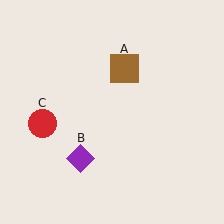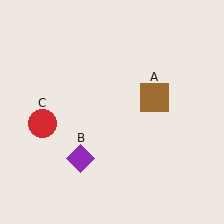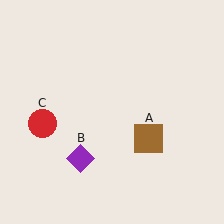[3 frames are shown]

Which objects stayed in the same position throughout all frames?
Purple diamond (object B) and red circle (object C) remained stationary.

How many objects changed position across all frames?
1 object changed position: brown square (object A).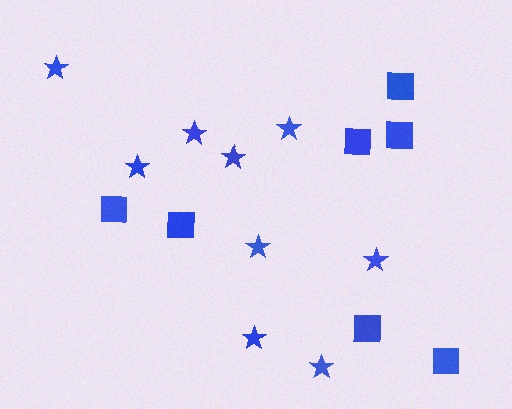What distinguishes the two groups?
There are 2 groups: one group of squares (7) and one group of stars (9).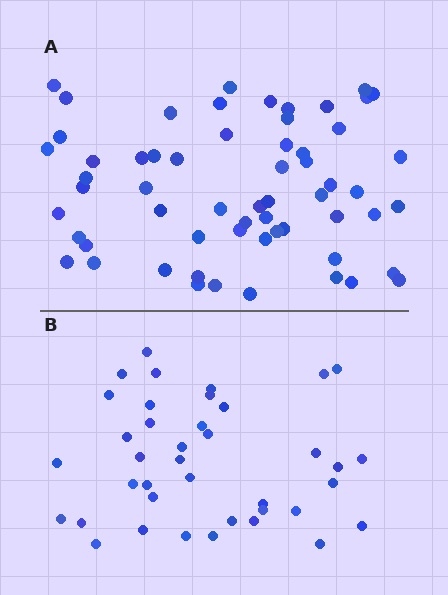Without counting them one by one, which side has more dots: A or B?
Region A (the top region) has more dots.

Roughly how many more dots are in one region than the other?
Region A has approximately 20 more dots than region B.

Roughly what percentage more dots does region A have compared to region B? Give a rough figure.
About 55% more.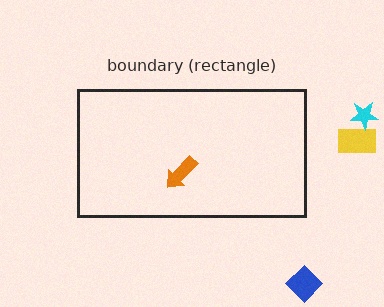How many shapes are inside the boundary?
1 inside, 3 outside.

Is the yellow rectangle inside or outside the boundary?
Outside.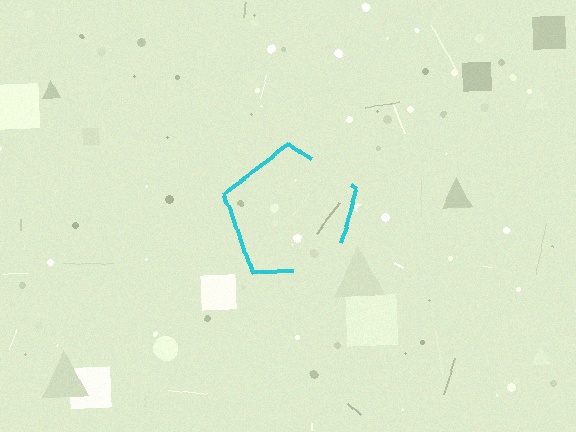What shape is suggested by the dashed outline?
The dashed outline suggests a pentagon.